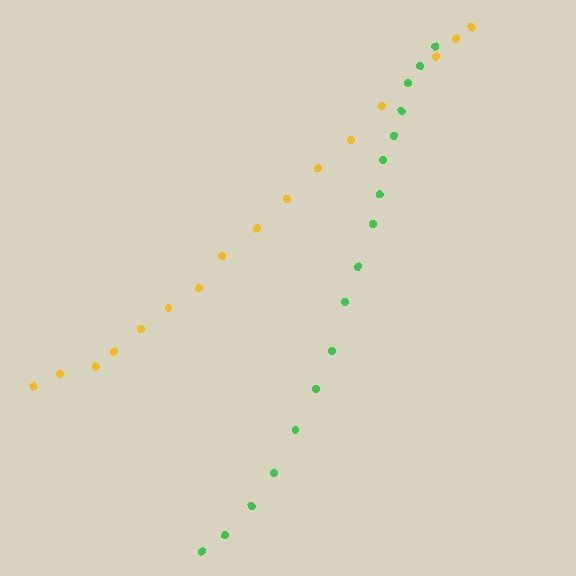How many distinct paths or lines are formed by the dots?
There are 2 distinct paths.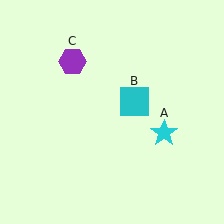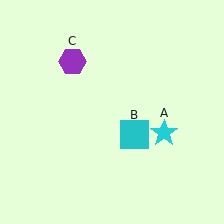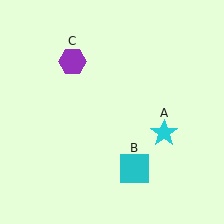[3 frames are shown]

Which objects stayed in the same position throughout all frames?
Cyan star (object A) and purple hexagon (object C) remained stationary.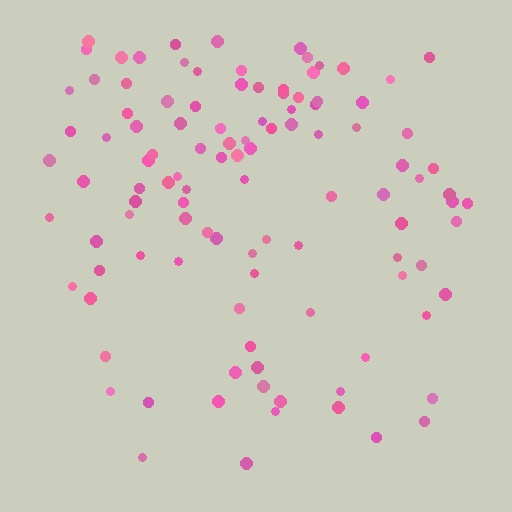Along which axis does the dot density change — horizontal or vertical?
Vertical.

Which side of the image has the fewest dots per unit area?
The bottom.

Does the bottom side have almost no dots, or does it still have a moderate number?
Still a moderate number, just noticeably fewer than the top.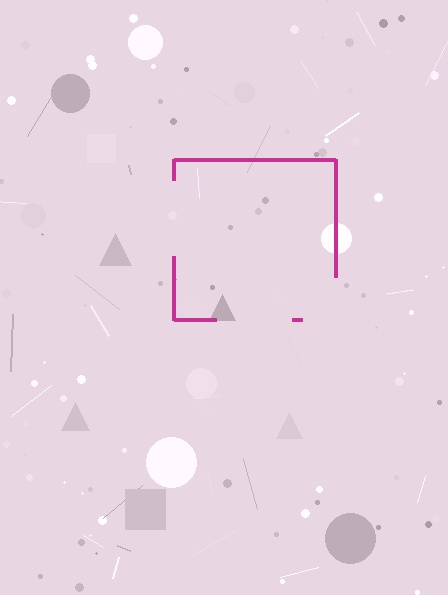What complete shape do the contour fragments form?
The contour fragments form a square.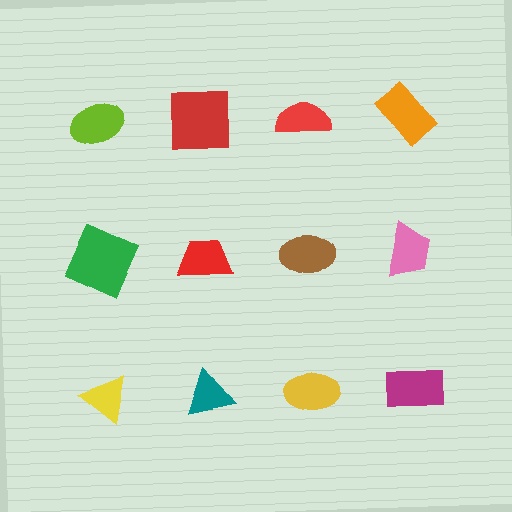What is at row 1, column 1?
A lime ellipse.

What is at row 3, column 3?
A yellow ellipse.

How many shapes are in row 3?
4 shapes.